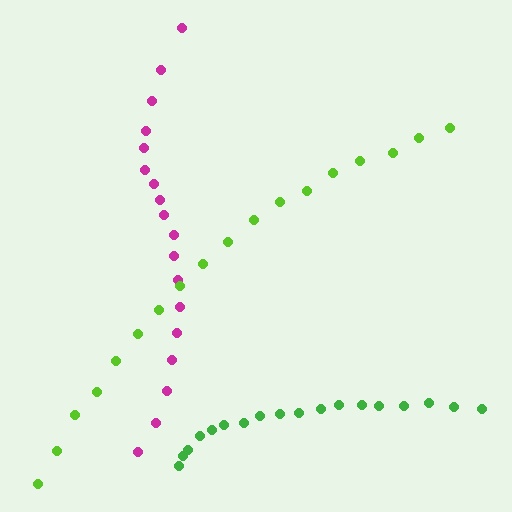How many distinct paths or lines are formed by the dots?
There are 3 distinct paths.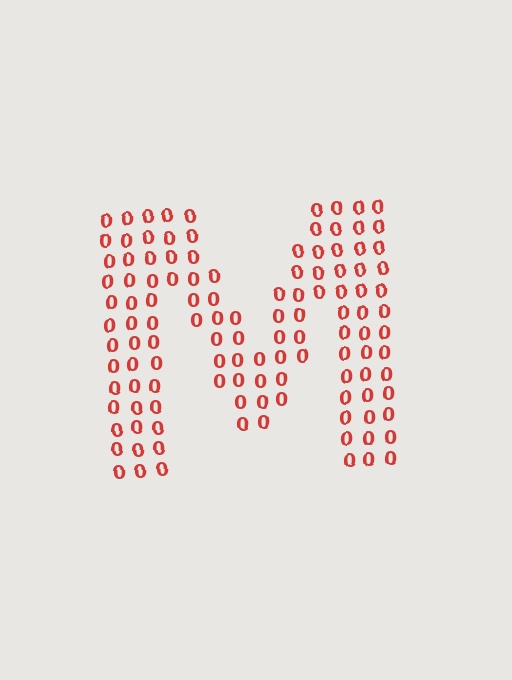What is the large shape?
The large shape is the letter M.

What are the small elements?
The small elements are digit 0's.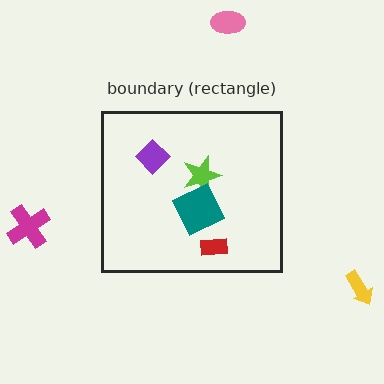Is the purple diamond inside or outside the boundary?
Inside.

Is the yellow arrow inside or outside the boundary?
Outside.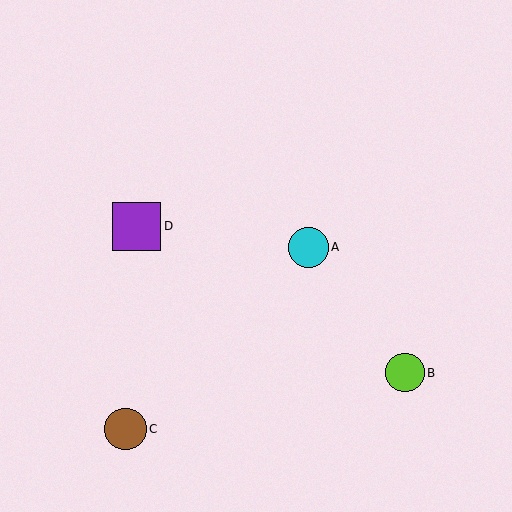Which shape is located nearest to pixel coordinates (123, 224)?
The purple square (labeled D) at (137, 226) is nearest to that location.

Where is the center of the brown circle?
The center of the brown circle is at (125, 429).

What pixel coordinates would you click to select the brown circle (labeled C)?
Click at (125, 429) to select the brown circle C.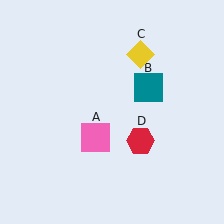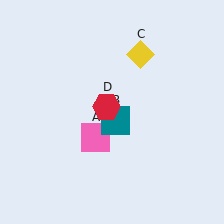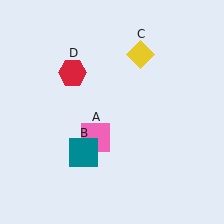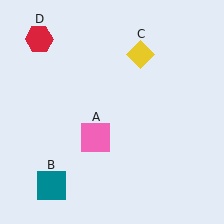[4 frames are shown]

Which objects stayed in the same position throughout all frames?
Pink square (object A) and yellow diamond (object C) remained stationary.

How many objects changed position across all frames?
2 objects changed position: teal square (object B), red hexagon (object D).